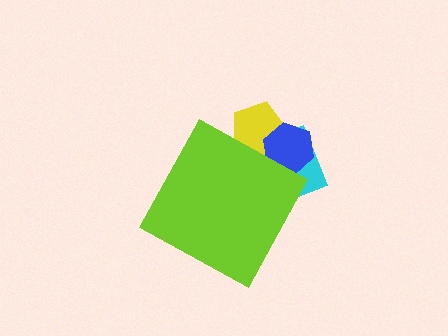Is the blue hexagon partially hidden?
Yes, the blue hexagon is partially hidden behind the lime diamond.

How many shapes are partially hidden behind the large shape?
3 shapes are partially hidden.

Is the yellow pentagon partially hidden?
Yes, the yellow pentagon is partially hidden behind the lime diamond.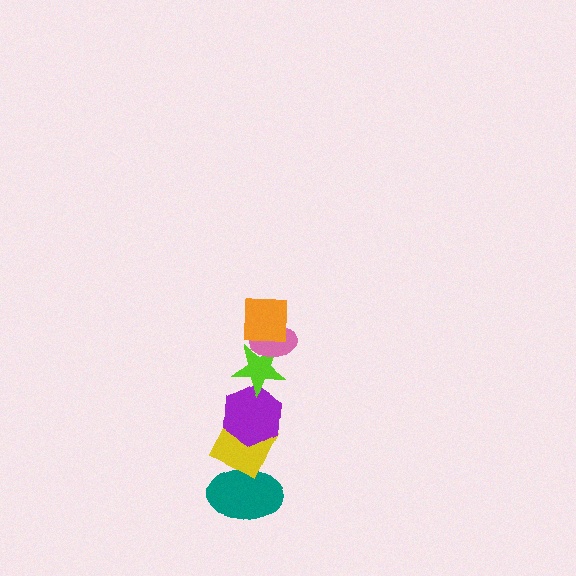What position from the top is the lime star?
The lime star is 3rd from the top.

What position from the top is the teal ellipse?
The teal ellipse is 6th from the top.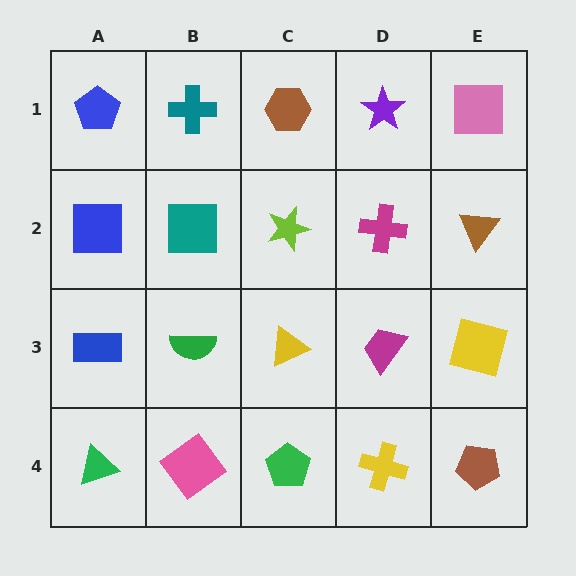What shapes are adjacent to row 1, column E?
A brown triangle (row 2, column E), a purple star (row 1, column D).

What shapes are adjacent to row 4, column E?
A yellow square (row 3, column E), a yellow cross (row 4, column D).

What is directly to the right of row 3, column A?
A green semicircle.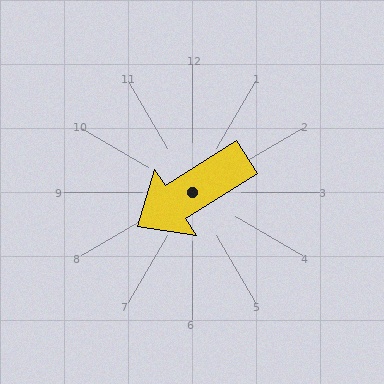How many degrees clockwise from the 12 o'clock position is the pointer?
Approximately 238 degrees.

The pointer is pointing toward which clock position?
Roughly 8 o'clock.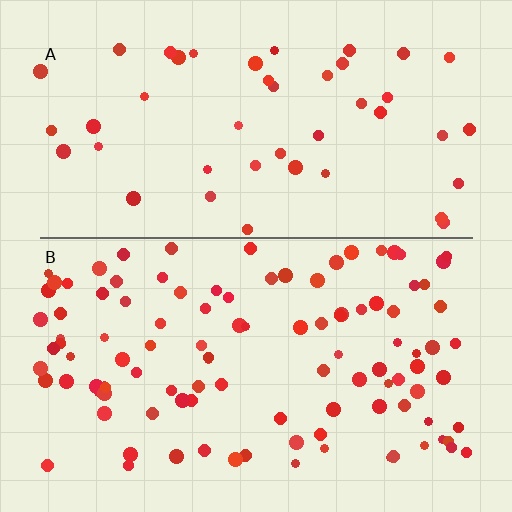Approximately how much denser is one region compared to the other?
Approximately 2.4× — region B over region A.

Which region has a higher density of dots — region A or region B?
B (the bottom).